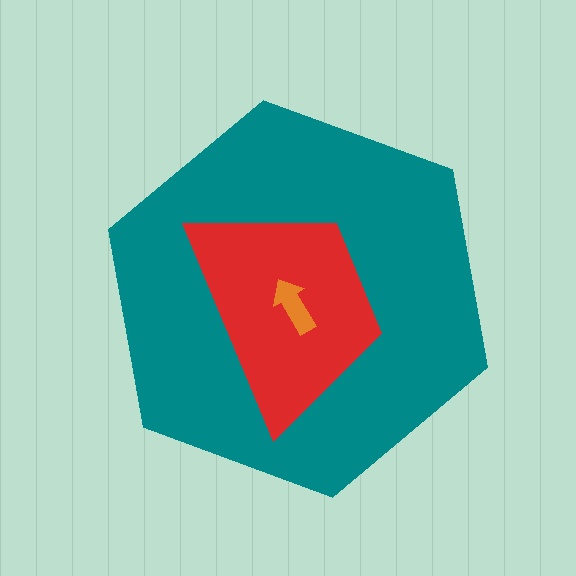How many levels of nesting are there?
3.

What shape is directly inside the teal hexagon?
The red trapezoid.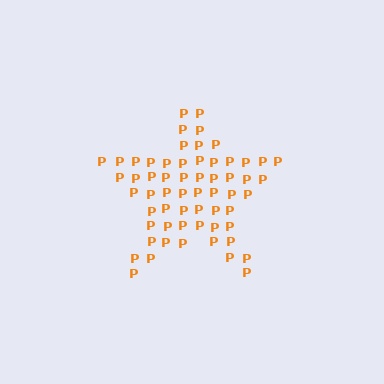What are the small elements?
The small elements are letter P's.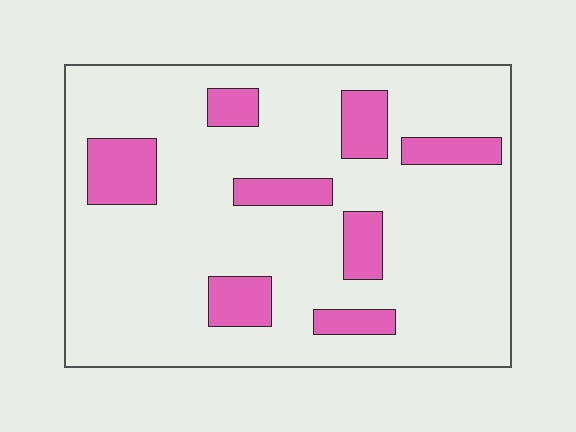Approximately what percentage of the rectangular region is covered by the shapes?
Approximately 15%.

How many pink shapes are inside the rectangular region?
8.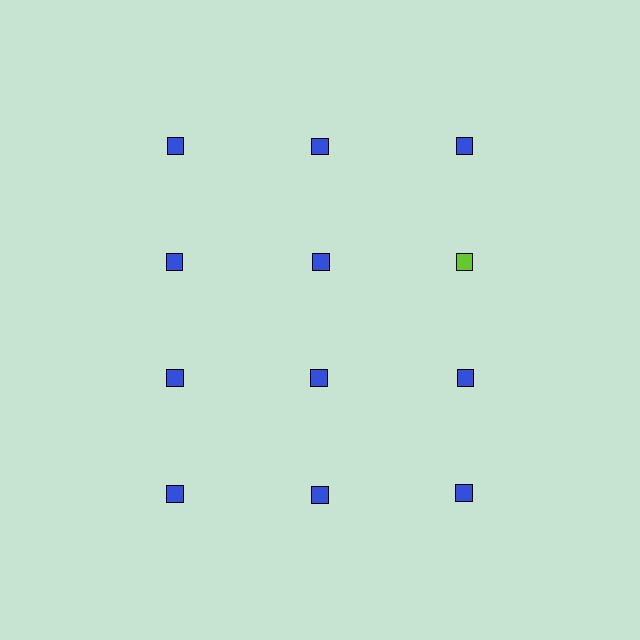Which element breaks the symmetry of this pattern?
The lime square in the second row, center column breaks the symmetry. All other shapes are blue squares.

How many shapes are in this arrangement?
There are 12 shapes arranged in a grid pattern.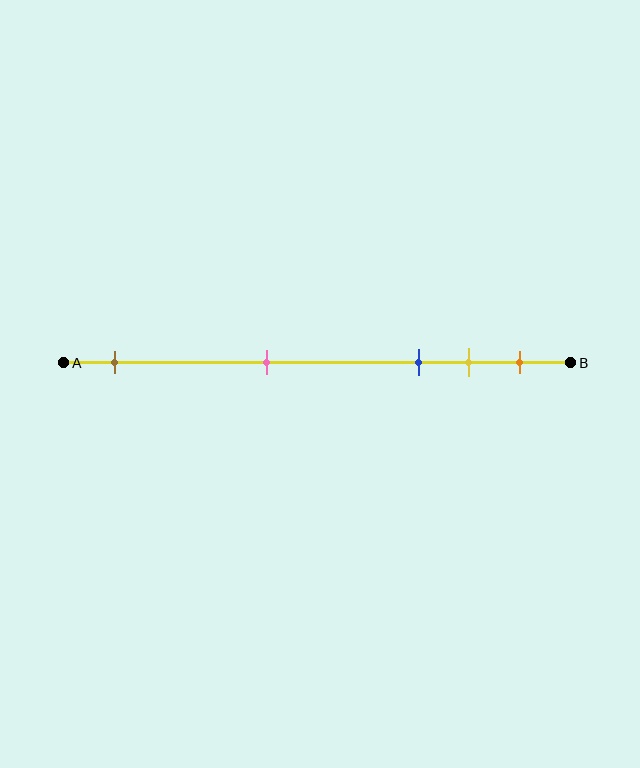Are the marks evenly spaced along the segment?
No, the marks are not evenly spaced.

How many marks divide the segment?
There are 5 marks dividing the segment.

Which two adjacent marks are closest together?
The yellow and orange marks are the closest adjacent pair.